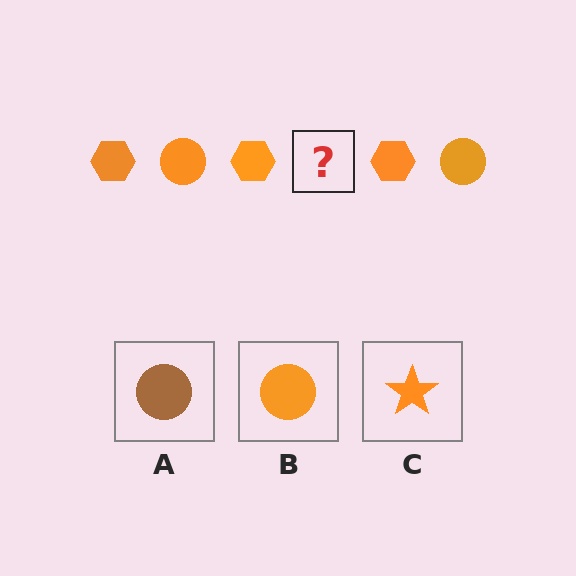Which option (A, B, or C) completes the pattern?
B.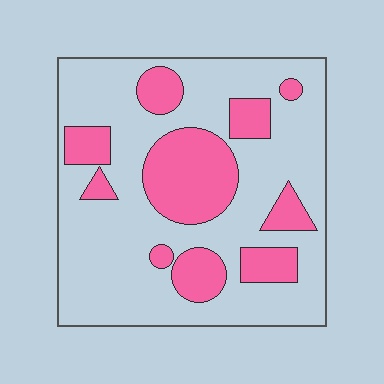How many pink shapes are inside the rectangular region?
10.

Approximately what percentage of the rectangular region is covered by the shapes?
Approximately 30%.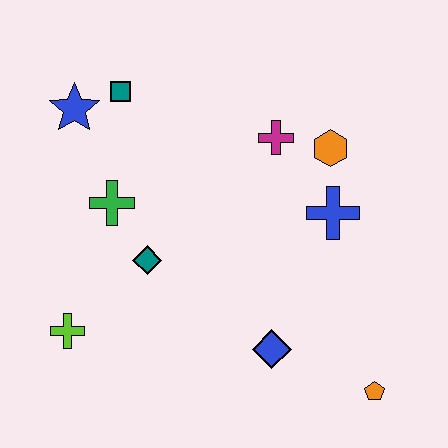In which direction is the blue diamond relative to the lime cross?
The blue diamond is to the right of the lime cross.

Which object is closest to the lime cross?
The teal diamond is closest to the lime cross.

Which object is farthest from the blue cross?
The lime cross is farthest from the blue cross.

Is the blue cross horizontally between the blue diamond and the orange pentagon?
Yes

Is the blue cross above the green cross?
No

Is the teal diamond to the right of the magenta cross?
No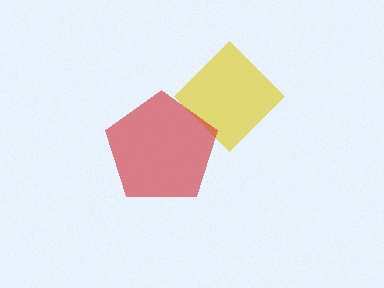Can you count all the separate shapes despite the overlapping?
Yes, there are 2 separate shapes.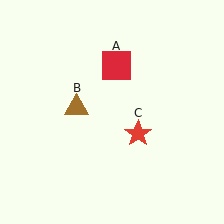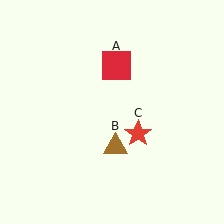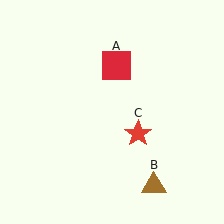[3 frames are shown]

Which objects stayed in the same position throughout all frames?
Red square (object A) and red star (object C) remained stationary.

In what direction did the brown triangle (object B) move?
The brown triangle (object B) moved down and to the right.